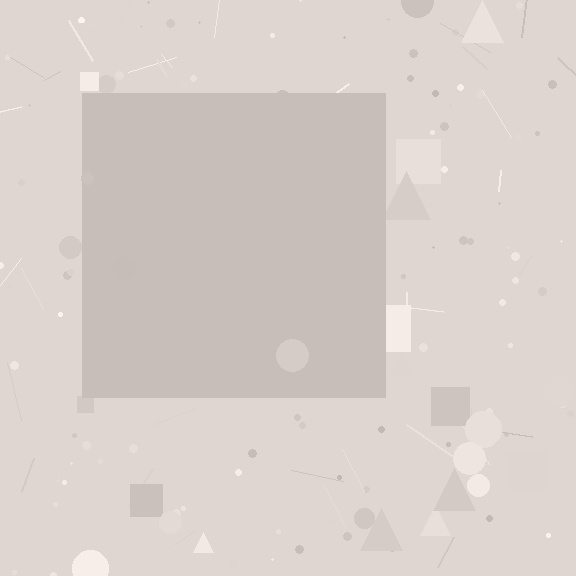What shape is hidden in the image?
A square is hidden in the image.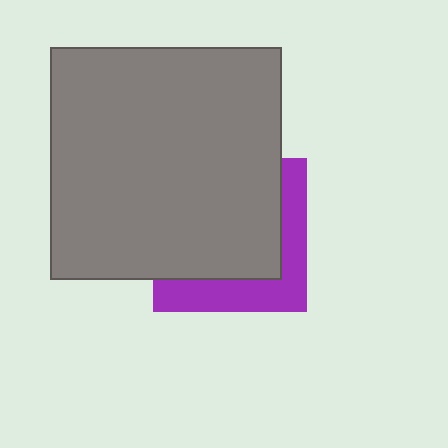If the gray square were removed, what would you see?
You would see the complete purple square.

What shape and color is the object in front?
The object in front is a gray square.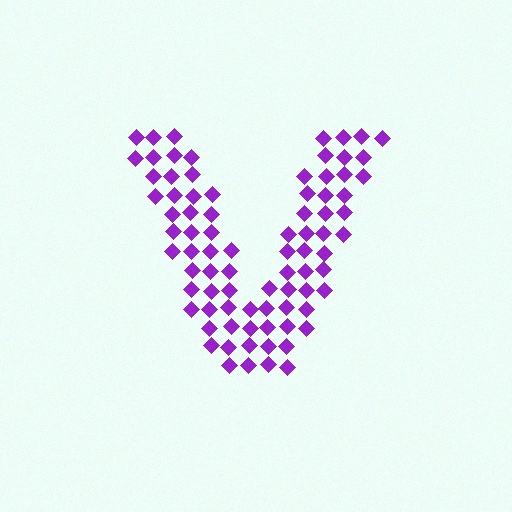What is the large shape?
The large shape is the letter V.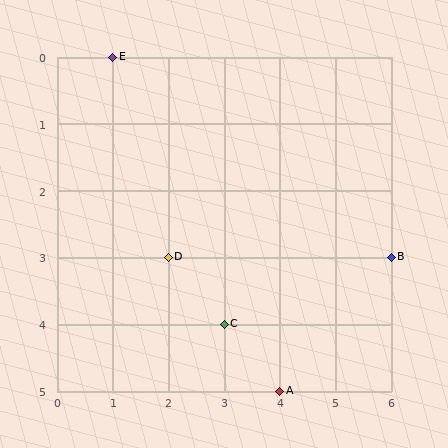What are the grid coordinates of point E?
Point E is at grid coordinates (1, 0).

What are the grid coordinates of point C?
Point C is at grid coordinates (3, 4).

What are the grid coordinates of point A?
Point A is at grid coordinates (4, 5).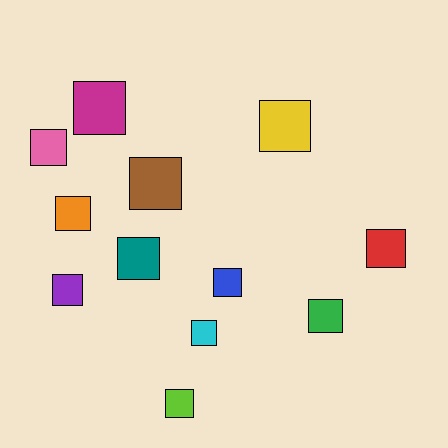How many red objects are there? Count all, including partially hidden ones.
There is 1 red object.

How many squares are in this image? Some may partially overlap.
There are 12 squares.